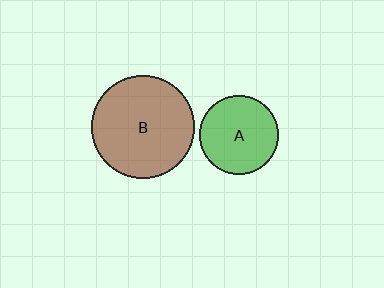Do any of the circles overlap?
No, none of the circles overlap.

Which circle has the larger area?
Circle B (brown).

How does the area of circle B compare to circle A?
Approximately 1.7 times.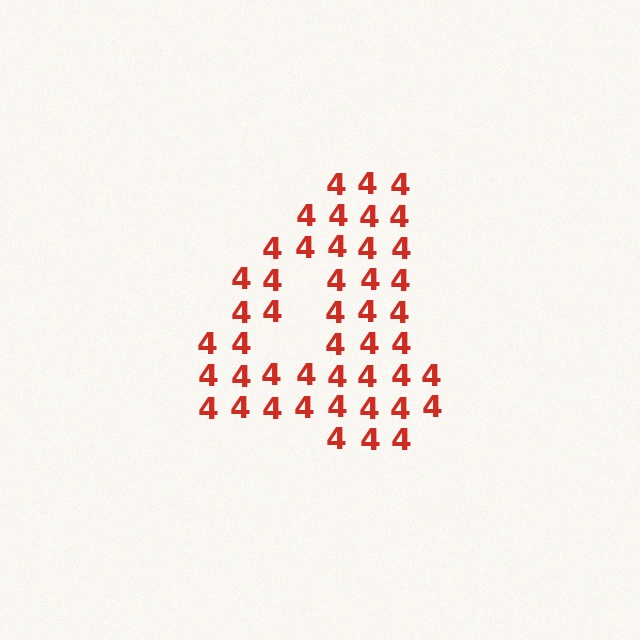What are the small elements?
The small elements are digit 4's.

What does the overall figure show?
The overall figure shows the digit 4.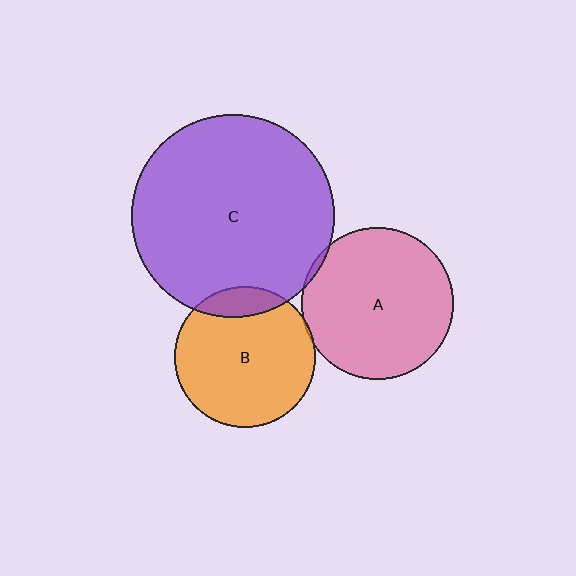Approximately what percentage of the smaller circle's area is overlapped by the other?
Approximately 5%.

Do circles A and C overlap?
Yes.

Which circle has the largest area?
Circle C (purple).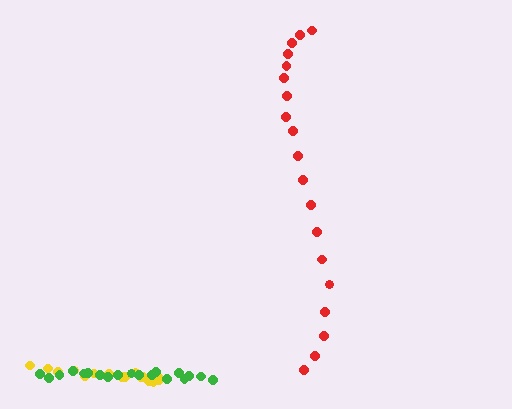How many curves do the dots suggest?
There are 3 distinct paths.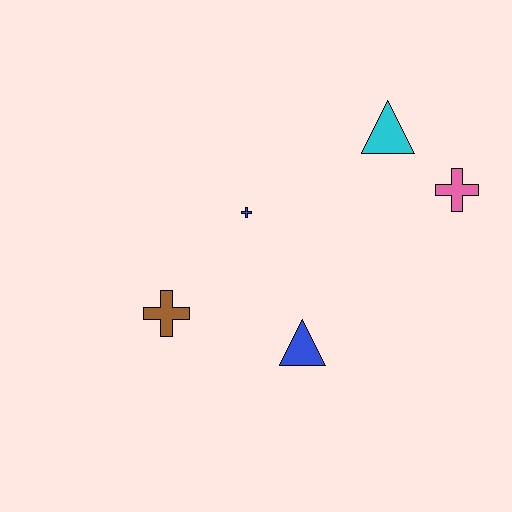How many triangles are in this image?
There are 2 triangles.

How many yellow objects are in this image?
There are no yellow objects.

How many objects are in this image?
There are 5 objects.